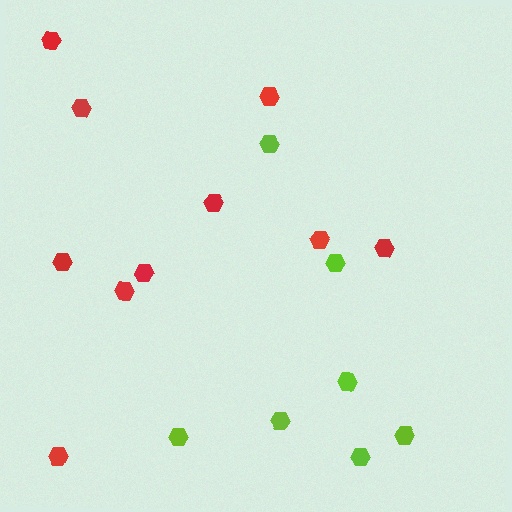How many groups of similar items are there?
There are 2 groups: one group of lime hexagons (7) and one group of red hexagons (10).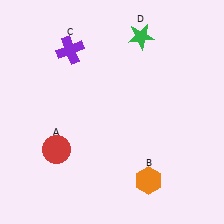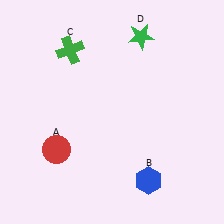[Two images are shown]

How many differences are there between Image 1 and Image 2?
There are 2 differences between the two images.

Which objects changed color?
B changed from orange to blue. C changed from purple to green.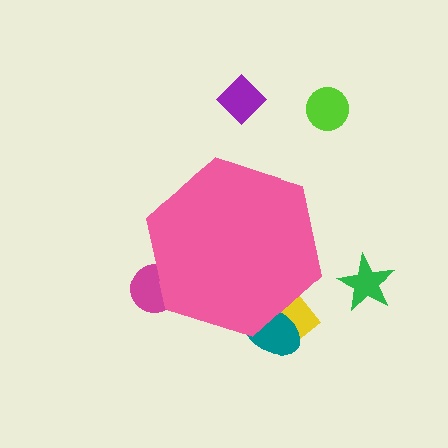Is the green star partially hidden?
No, the green star is fully visible.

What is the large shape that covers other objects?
A pink hexagon.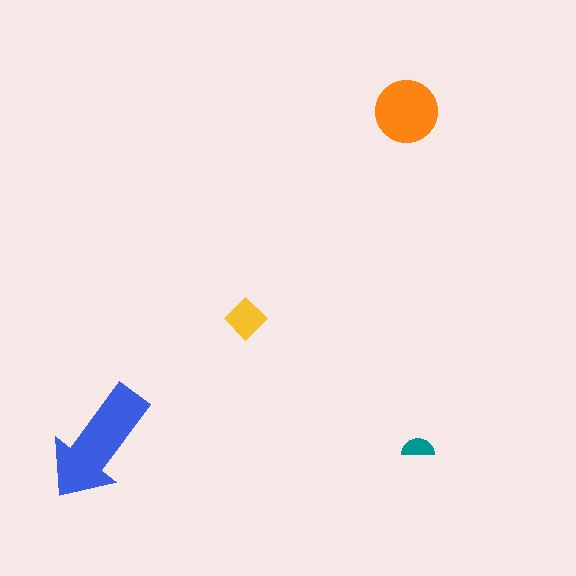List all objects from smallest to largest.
The teal semicircle, the yellow diamond, the orange circle, the blue arrow.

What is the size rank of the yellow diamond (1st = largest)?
3rd.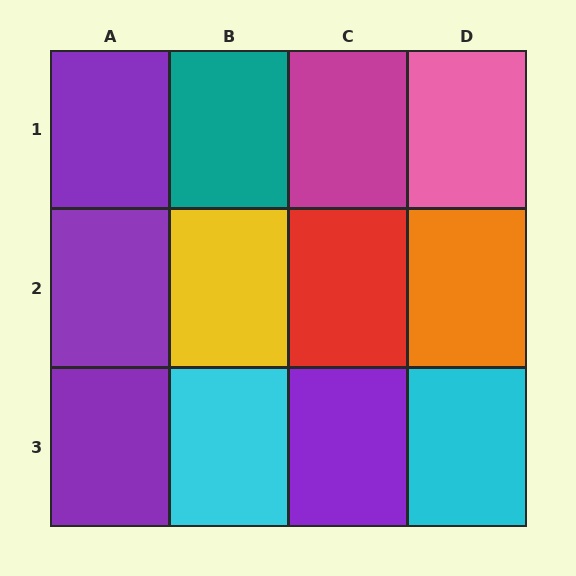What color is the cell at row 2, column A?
Purple.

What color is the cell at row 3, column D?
Cyan.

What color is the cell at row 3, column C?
Purple.